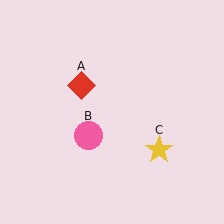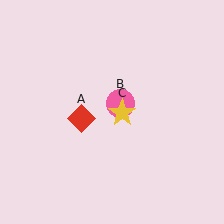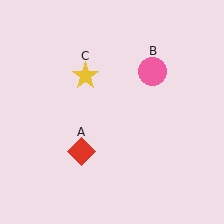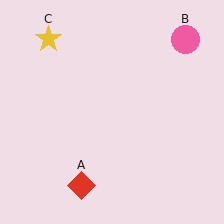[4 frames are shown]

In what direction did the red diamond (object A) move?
The red diamond (object A) moved down.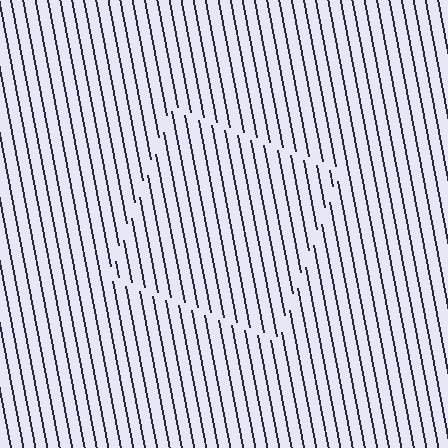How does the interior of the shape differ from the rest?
The interior of the shape contains the same grating, shifted by half a period — the contour is defined by the phase discontinuity where line-ends from the inner and outer gratings abut.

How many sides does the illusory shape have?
4 sides — the line-ends trace a square.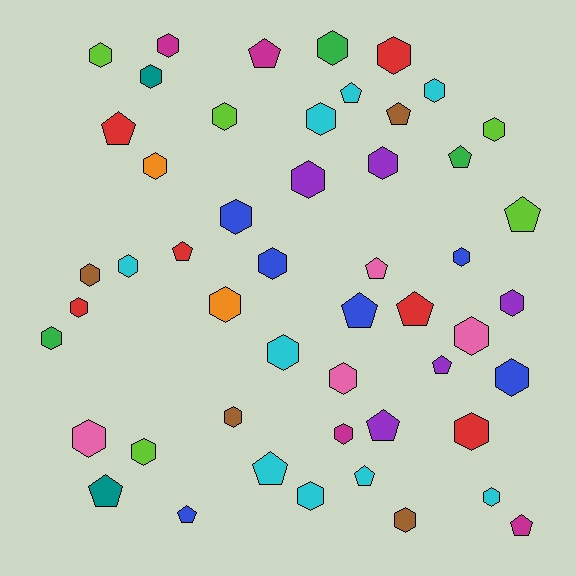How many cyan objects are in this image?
There are 9 cyan objects.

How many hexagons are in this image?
There are 33 hexagons.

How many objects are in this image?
There are 50 objects.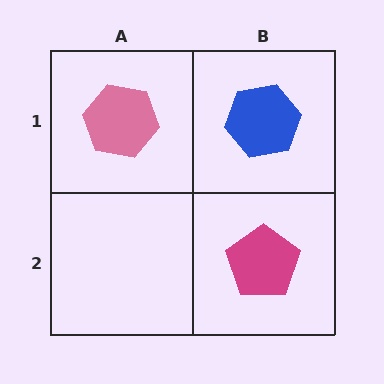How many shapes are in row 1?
2 shapes.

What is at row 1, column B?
A blue hexagon.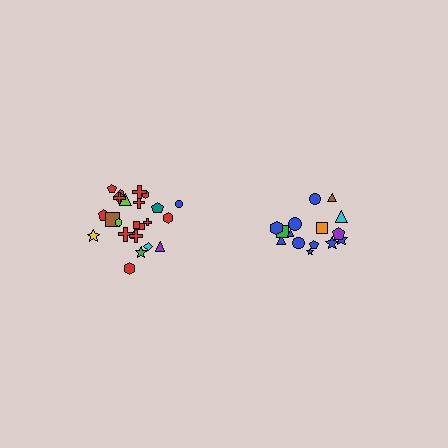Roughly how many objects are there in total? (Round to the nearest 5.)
Roughly 40 objects in total.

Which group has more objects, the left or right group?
The left group.